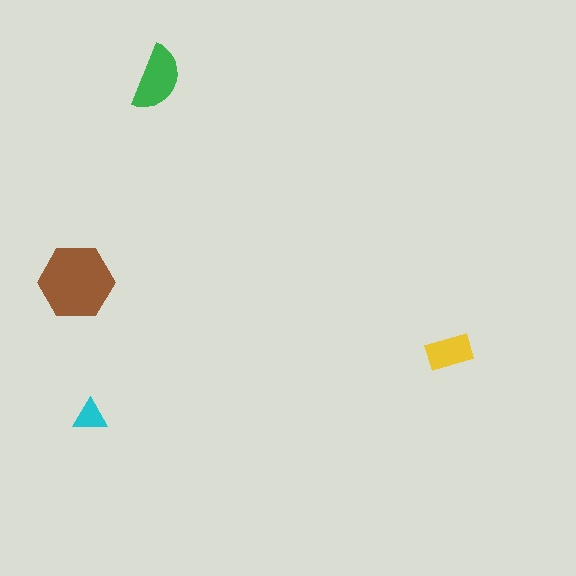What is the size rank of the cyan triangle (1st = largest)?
4th.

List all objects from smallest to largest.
The cyan triangle, the yellow rectangle, the green semicircle, the brown hexagon.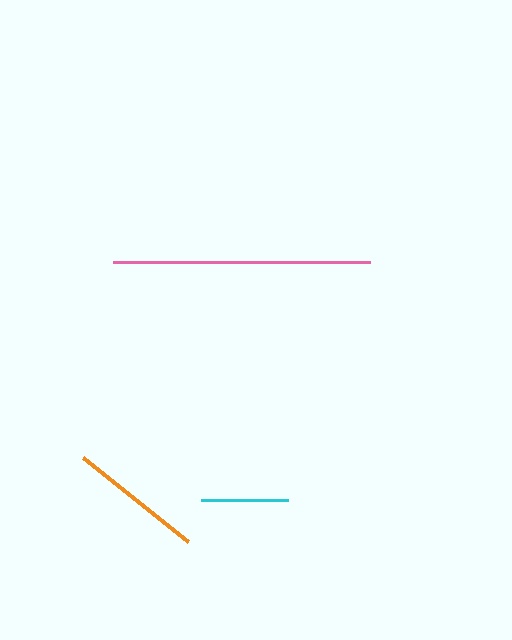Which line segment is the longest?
The pink line is the longest at approximately 258 pixels.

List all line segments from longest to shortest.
From longest to shortest: pink, orange, cyan.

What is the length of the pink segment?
The pink segment is approximately 258 pixels long.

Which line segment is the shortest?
The cyan line is the shortest at approximately 87 pixels.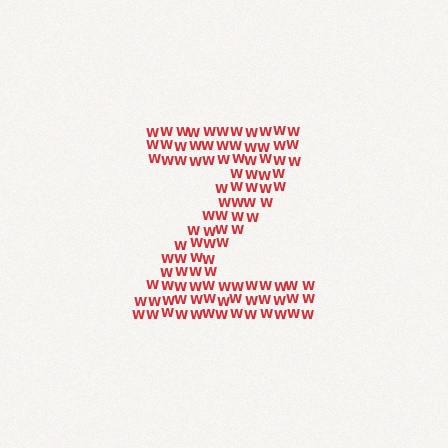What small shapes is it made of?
It is made of small letter W's.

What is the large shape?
The large shape is the letter Z.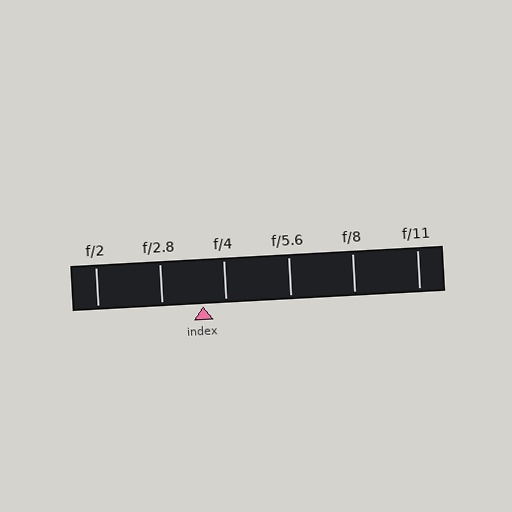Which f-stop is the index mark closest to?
The index mark is closest to f/4.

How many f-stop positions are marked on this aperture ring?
There are 6 f-stop positions marked.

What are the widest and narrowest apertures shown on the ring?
The widest aperture shown is f/2 and the narrowest is f/11.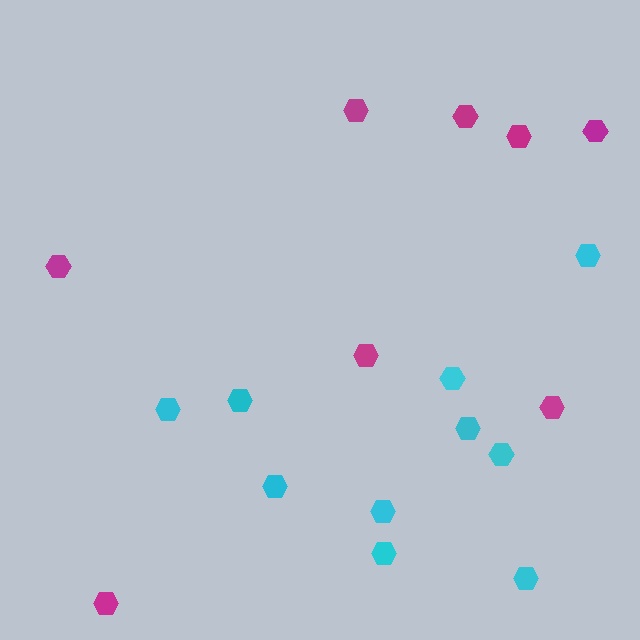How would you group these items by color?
There are 2 groups: one group of magenta hexagons (8) and one group of cyan hexagons (10).